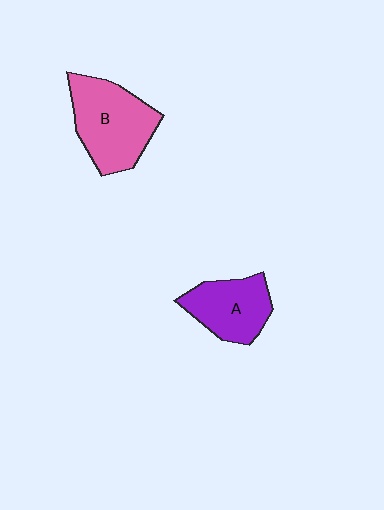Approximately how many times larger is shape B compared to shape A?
Approximately 1.4 times.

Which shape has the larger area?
Shape B (pink).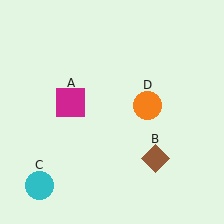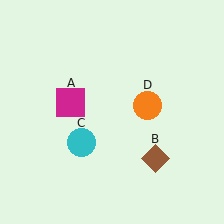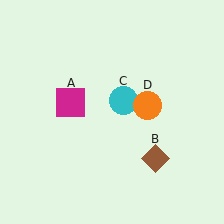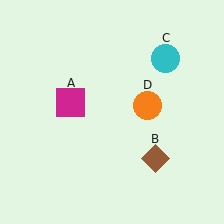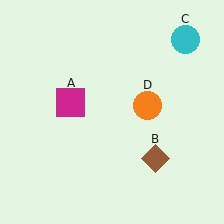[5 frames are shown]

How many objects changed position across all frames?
1 object changed position: cyan circle (object C).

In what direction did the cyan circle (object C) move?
The cyan circle (object C) moved up and to the right.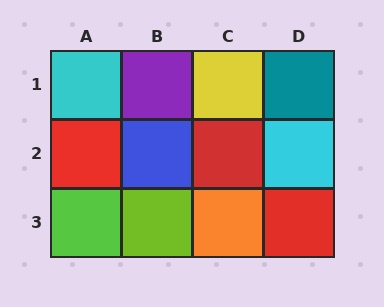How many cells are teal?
1 cell is teal.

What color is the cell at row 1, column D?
Teal.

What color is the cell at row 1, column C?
Yellow.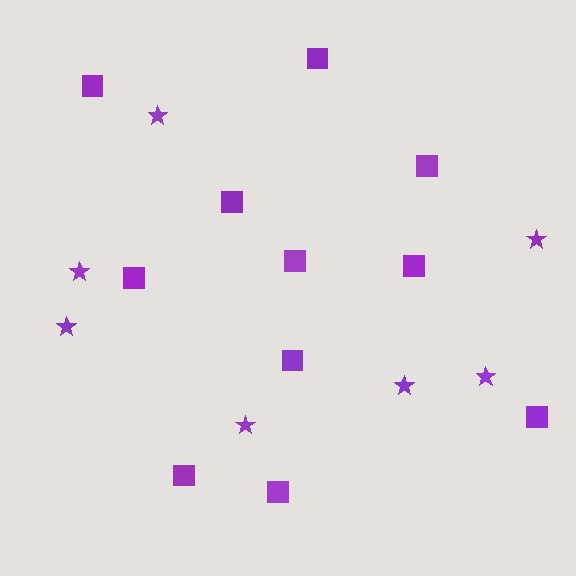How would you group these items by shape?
There are 2 groups: one group of stars (7) and one group of squares (11).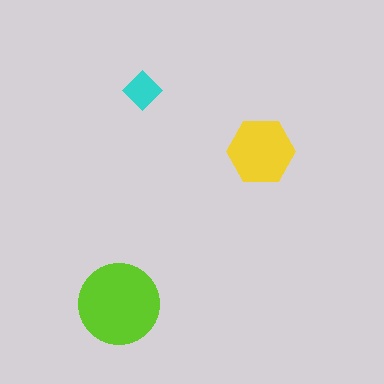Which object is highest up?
The cyan diamond is topmost.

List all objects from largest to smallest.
The lime circle, the yellow hexagon, the cyan diamond.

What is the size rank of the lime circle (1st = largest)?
1st.